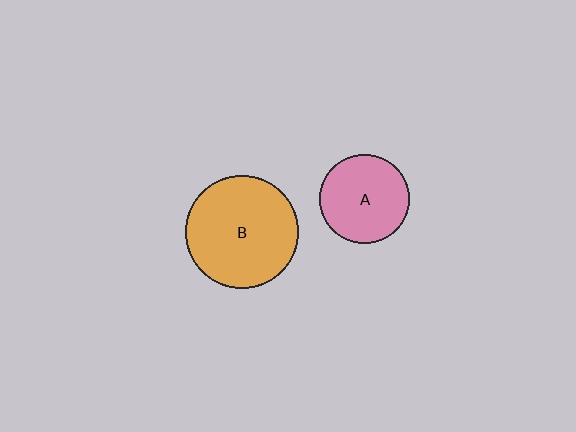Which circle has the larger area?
Circle B (orange).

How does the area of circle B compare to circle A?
Approximately 1.6 times.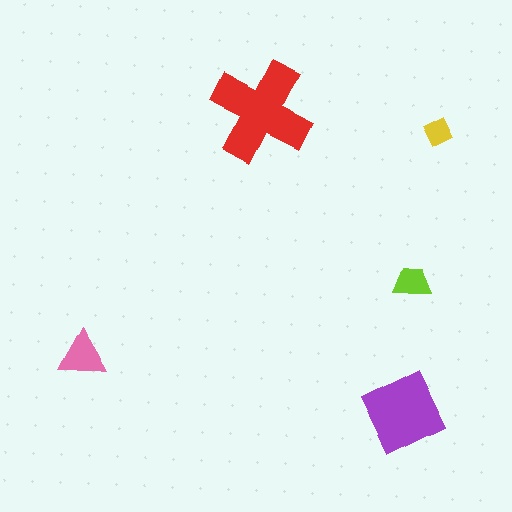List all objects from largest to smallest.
The red cross, the purple square, the pink triangle, the lime trapezoid, the yellow diamond.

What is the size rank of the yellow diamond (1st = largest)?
5th.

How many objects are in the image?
There are 5 objects in the image.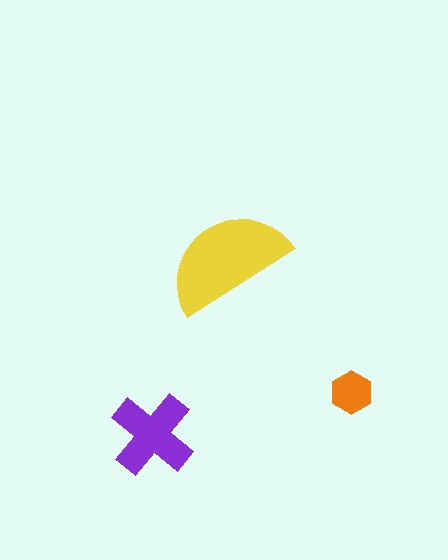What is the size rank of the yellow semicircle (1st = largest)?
1st.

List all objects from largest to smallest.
The yellow semicircle, the purple cross, the orange hexagon.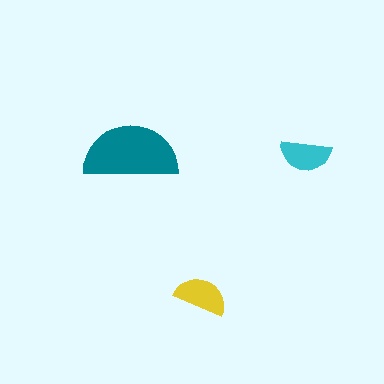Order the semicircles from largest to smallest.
the teal one, the yellow one, the cyan one.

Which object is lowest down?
The yellow semicircle is bottommost.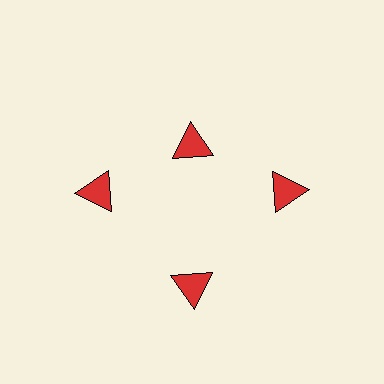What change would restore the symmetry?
The symmetry would be restored by moving it outward, back onto the ring so that all 4 triangles sit at equal angles and equal distance from the center.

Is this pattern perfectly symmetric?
No. The 4 red triangles are arranged in a ring, but one element near the 12 o'clock position is pulled inward toward the center, breaking the 4-fold rotational symmetry.